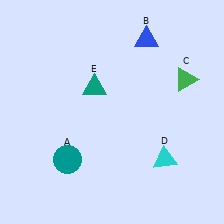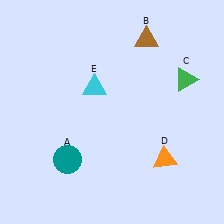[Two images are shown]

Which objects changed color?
B changed from blue to brown. D changed from cyan to orange. E changed from teal to cyan.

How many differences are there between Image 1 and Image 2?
There are 3 differences between the two images.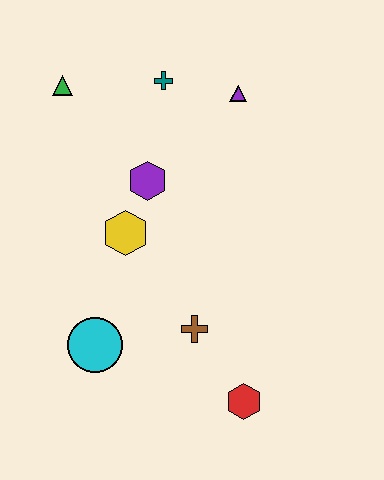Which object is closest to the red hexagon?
The brown cross is closest to the red hexagon.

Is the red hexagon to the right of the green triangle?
Yes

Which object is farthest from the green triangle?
The red hexagon is farthest from the green triangle.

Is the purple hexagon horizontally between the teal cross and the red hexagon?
No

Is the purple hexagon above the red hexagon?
Yes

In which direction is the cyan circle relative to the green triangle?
The cyan circle is below the green triangle.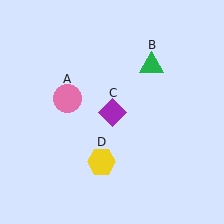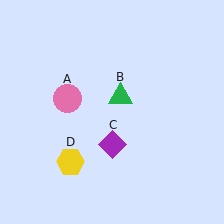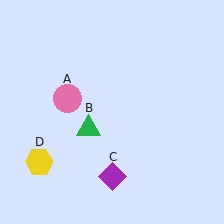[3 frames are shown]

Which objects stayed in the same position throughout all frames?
Pink circle (object A) remained stationary.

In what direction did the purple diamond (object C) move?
The purple diamond (object C) moved down.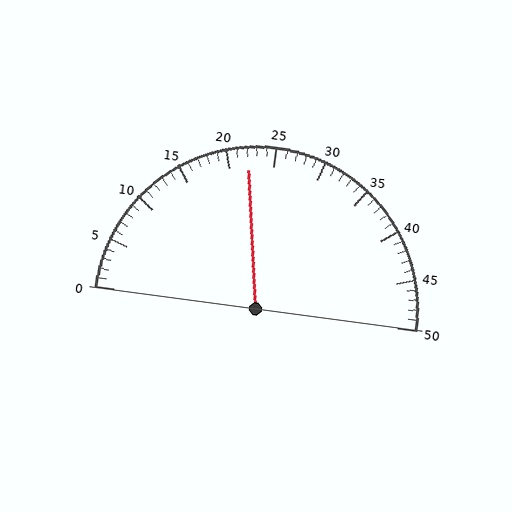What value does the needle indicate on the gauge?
The needle indicates approximately 22.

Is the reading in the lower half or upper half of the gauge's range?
The reading is in the lower half of the range (0 to 50).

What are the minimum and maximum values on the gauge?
The gauge ranges from 0 to 50.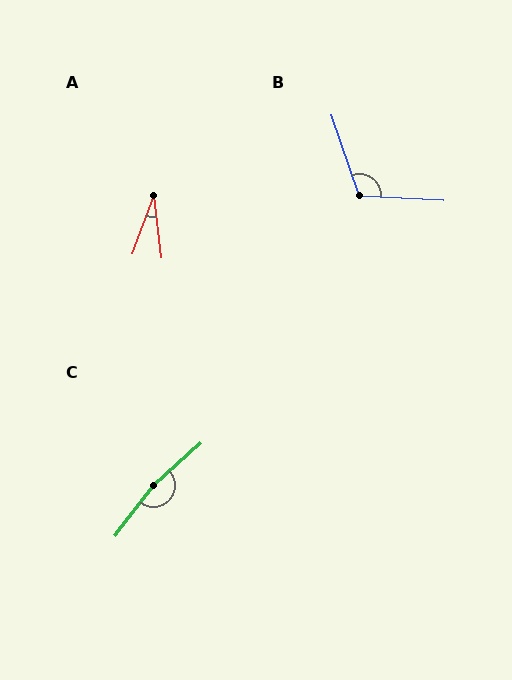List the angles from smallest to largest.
A (27°), B (112°), C (169°).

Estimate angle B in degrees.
Approximately 112 degrees.